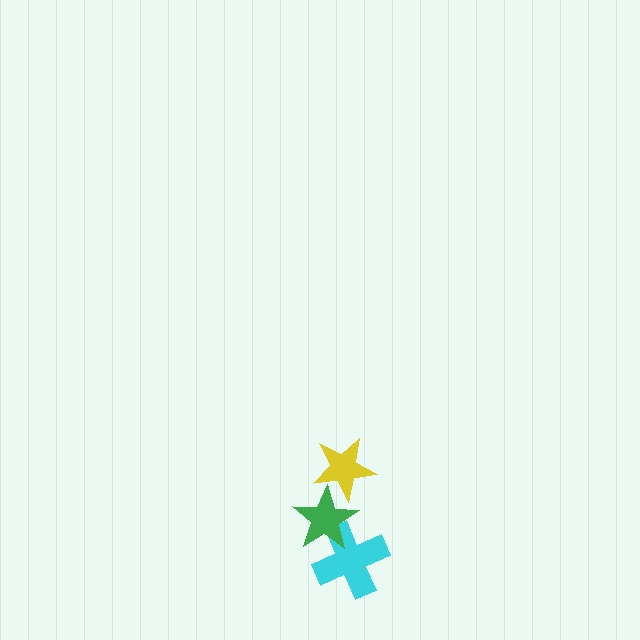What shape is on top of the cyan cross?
The green star is on top of the cyan cross.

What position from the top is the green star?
The green star is 2nd from the top.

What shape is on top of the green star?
The yellow star is on top of the green star.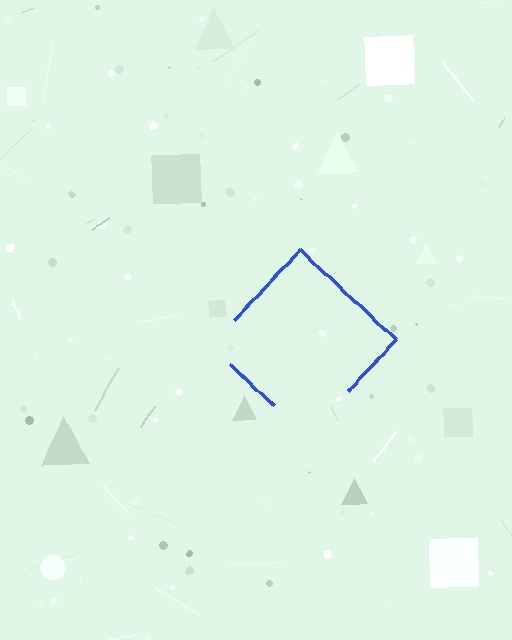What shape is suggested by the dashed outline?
The dashed outline suggests a diamond.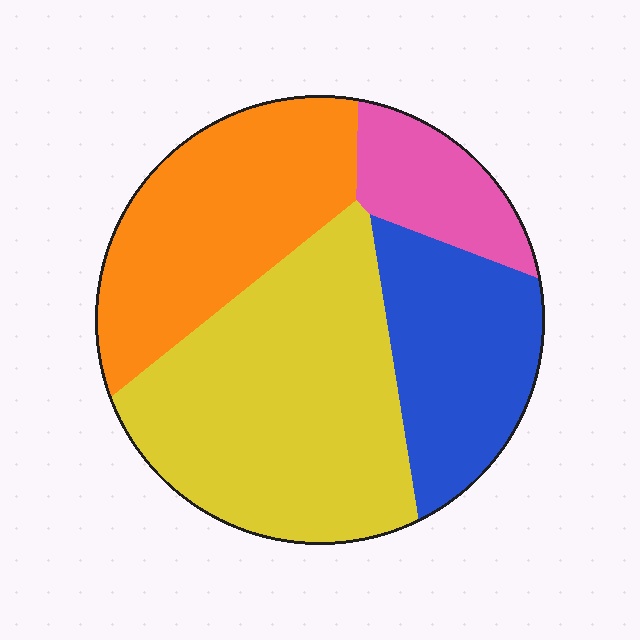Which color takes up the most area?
Yellow, at roughly 40%.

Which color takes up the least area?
Pink, at roughly 10%.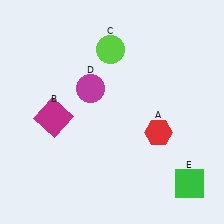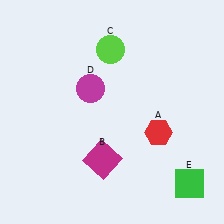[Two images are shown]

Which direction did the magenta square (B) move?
The magenta square (B) moved right.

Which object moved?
The magenta square (B) moved right.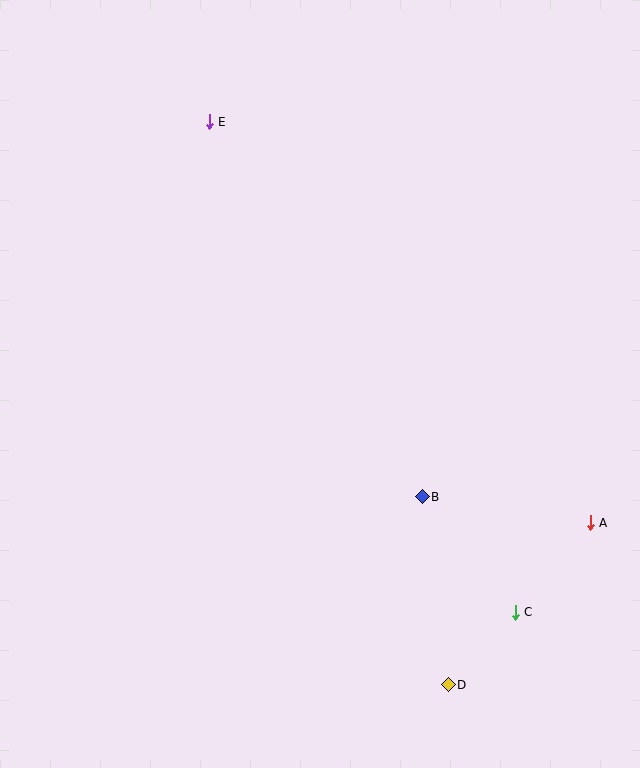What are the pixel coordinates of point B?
Point B is at (422, 497).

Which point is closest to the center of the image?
Point B at (422, 497) is closest to the center.